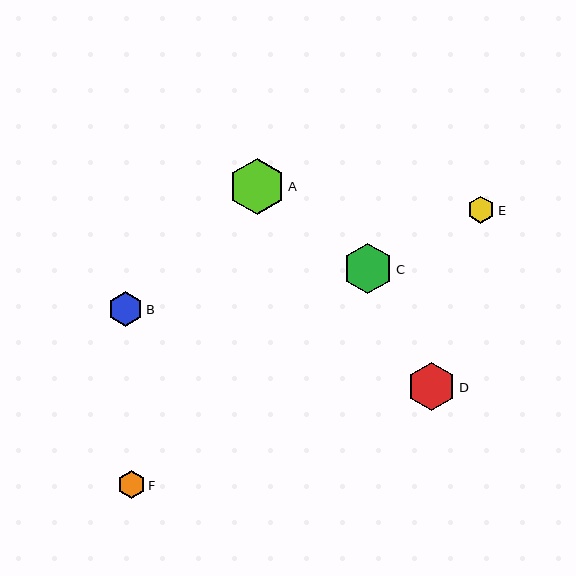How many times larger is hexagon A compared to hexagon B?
Hexagon A is approximately 1.6 times the size of hexagon B.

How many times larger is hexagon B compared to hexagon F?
Hexagon B is approximately 1.3 times the size of hexagon F.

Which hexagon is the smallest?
Hexagon E is the smallest with a size of approximately 27 pixels.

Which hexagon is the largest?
Hexagon A is the largest with a size of approximately 57 pixels.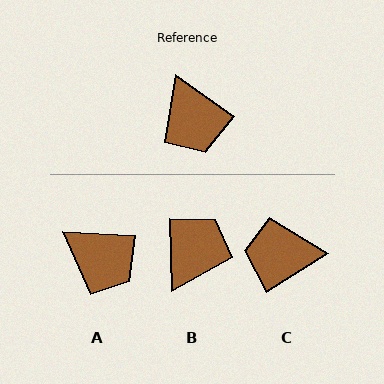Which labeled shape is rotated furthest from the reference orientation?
B, about 127 degrees away.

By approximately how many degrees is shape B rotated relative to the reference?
Approximately 127 degrees counter-clockwise.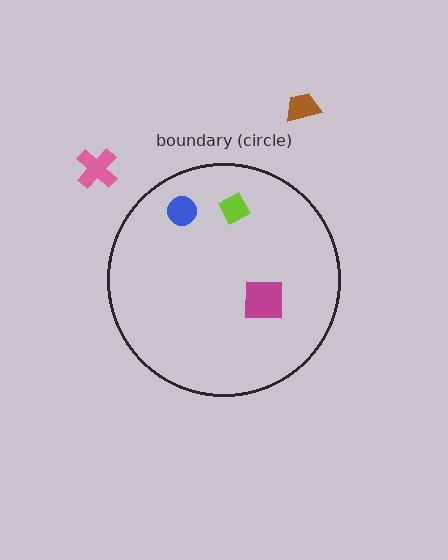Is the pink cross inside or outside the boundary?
Outside.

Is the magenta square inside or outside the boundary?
Inside.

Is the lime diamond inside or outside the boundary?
Inside.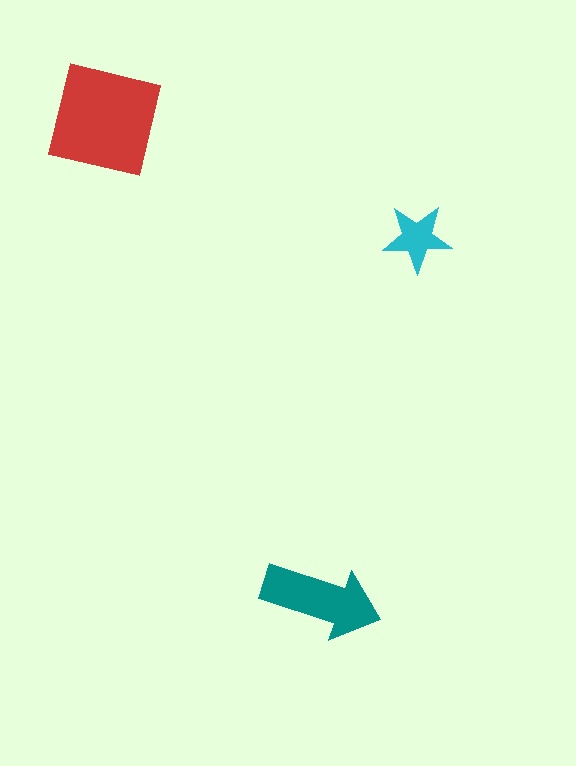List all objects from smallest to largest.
The cyan star, the teal arrow, the red square.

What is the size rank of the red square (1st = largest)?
1st.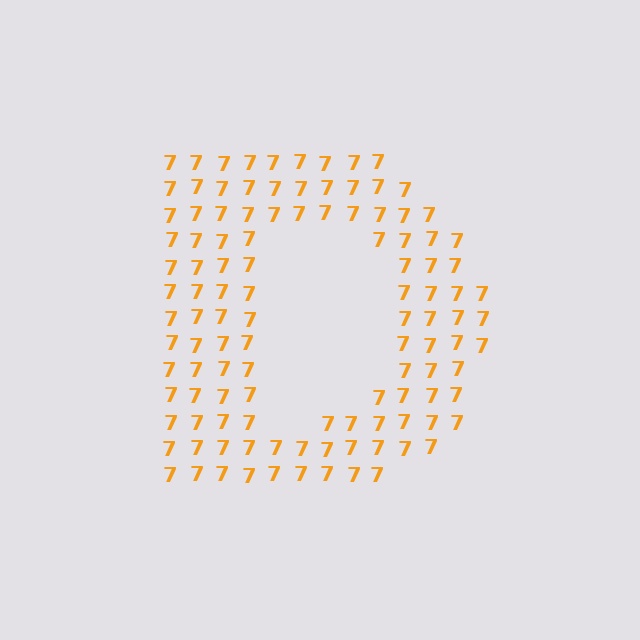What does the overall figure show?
The overall figure shows the letter D.